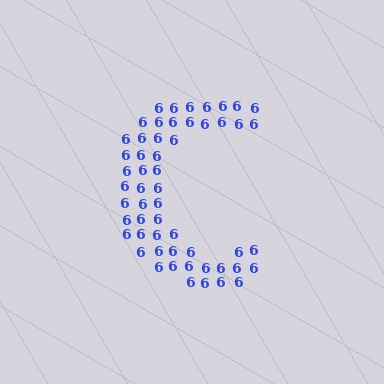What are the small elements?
The small elements are digit 6's.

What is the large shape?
The large shape is the letter C.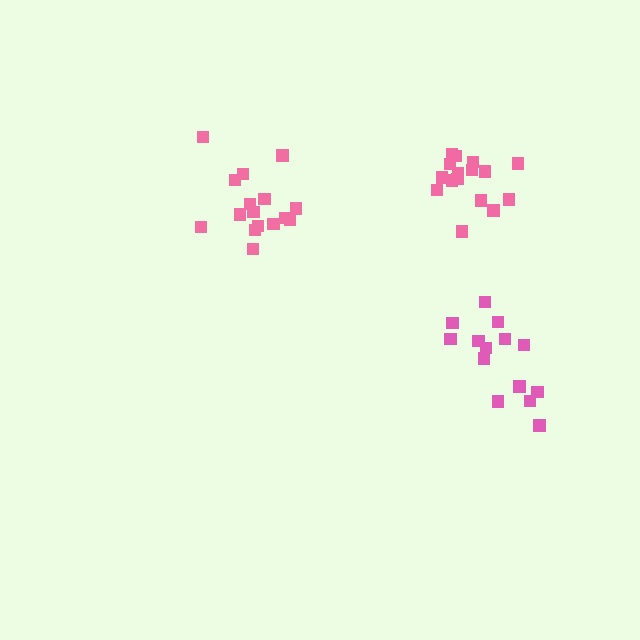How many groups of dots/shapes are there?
There are 3 groups.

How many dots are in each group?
Group 1: 14 dots, Group 2: 16 dots, Group 3: 16 dots (46 total).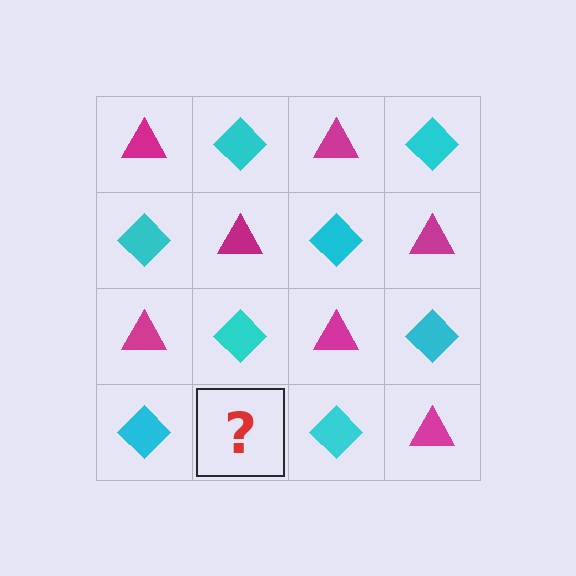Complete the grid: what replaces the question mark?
The question mark should be replaced with a magenta triangle.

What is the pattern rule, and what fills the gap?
The rule is that it alternates magenta triangle and cyan diamond in a checkerboard pattern. The gap should be filled with a magenta triangle.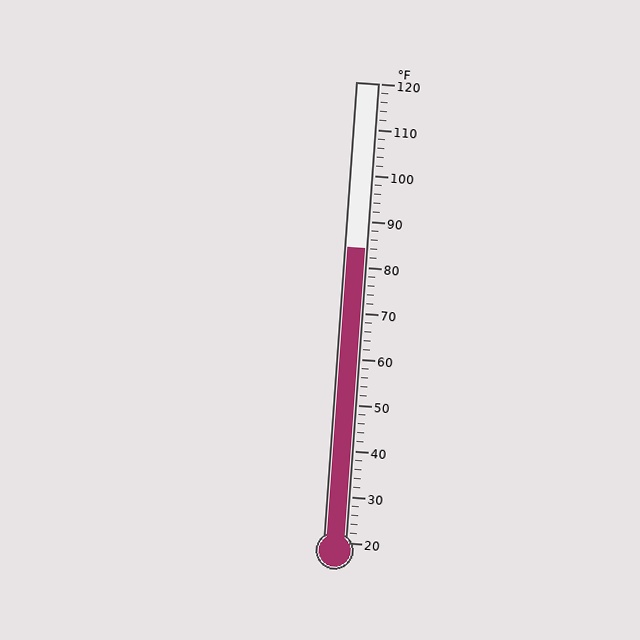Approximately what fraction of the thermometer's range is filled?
The thermometer is filled to approximately 65% of its range.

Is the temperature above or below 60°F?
The temperature is above 60°F.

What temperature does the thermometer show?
The thermometer shows approximately 84°F.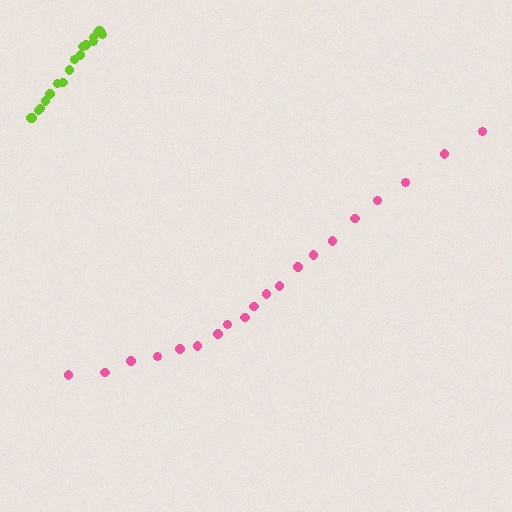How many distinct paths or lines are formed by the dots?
There are 2 distinct paths.